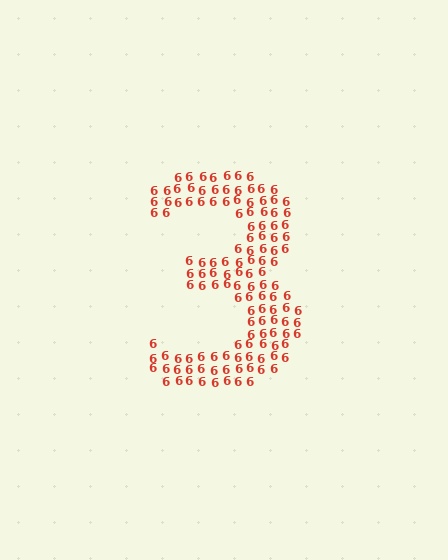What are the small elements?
The small elements are digit 6's.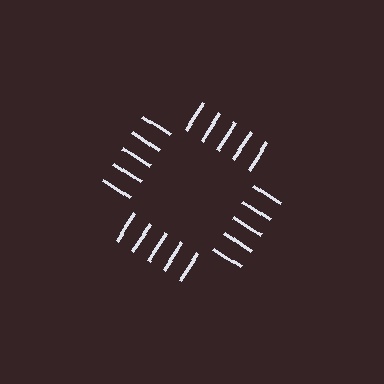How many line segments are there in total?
20 — 5 along each of the 4 edges.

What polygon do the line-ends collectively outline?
An illusory square — the line segments terminate on its edges but no continuous stroke is drawn.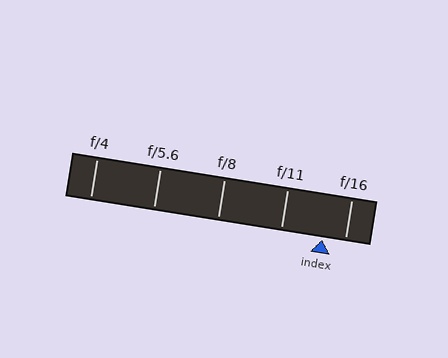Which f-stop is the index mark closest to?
The index mark is closest to f/16.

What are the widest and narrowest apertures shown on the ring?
The widest aperture shown is f/4 and the narrowest is f/16.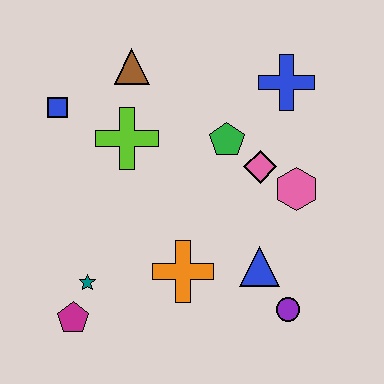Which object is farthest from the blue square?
The purple circle is farthest from the blue square.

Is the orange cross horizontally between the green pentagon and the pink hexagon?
No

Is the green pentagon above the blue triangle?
Yes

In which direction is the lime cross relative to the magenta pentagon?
The lime cross is above the magenta pentagon.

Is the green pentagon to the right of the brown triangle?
Yes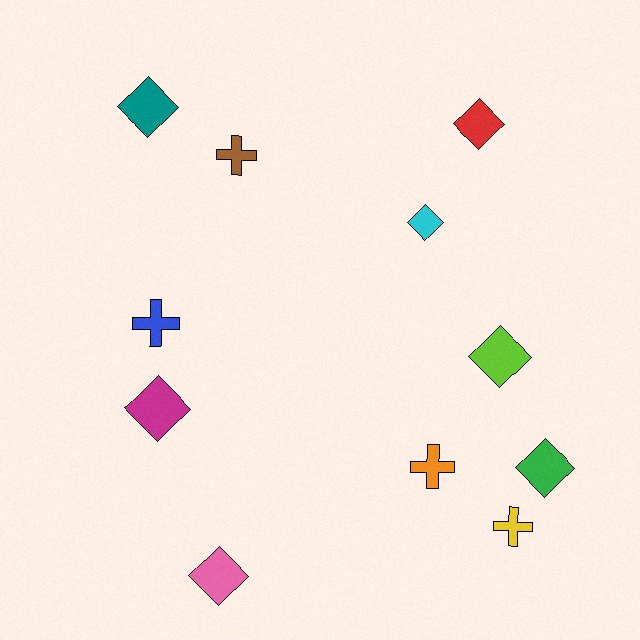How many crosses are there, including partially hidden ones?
There are 4 crosses.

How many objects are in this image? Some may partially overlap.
There are 11 objects.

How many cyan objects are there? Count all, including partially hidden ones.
There is 1 cyan object.